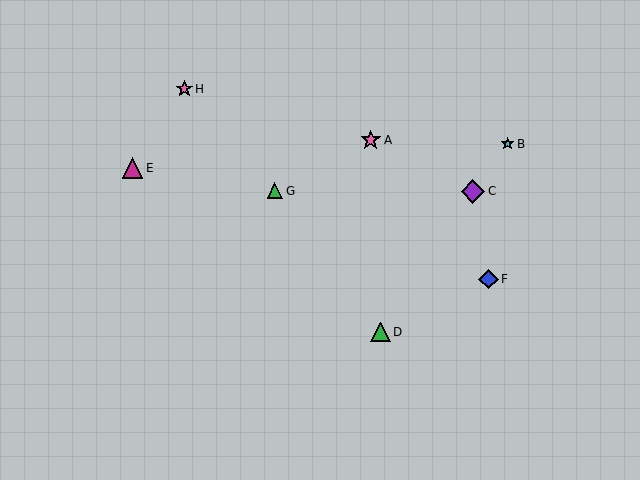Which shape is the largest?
The purple diamond (labeled C) is the largest.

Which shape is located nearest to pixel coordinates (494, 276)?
The blue diamond (labeled F) at (488, 279) is nearest to that location.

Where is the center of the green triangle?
The center of the green triangle is at (380, 332).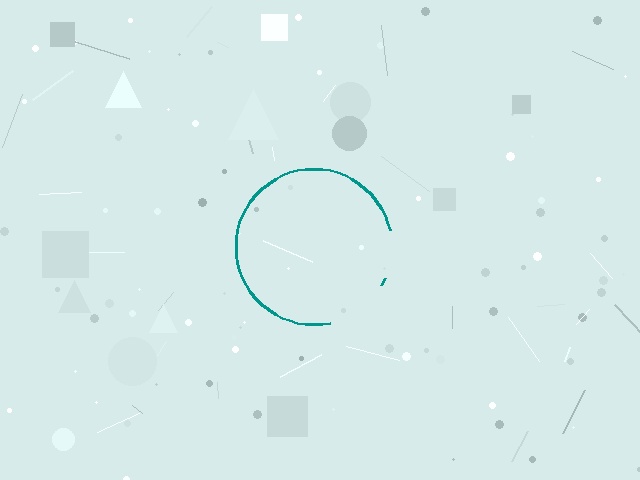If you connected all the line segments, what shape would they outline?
They would outline a circle.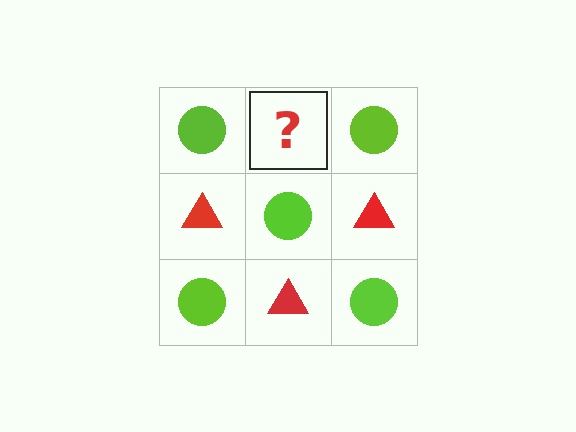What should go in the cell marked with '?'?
The missing cell should contain a red triangle.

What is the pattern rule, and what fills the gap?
The rule is that it alternates lime circle and red triangle in a checkerboard pattern. The gap should be filled with a red triangle.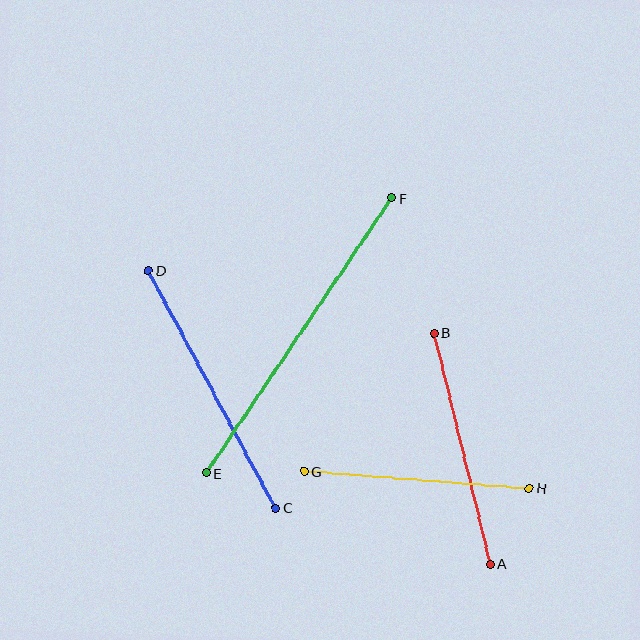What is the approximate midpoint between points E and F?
The midpoint is at approximately (299, 336) pixels.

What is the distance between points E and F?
The distance is approximately 332 pixels.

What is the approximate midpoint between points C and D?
The midpoint is at approximately (212, 389) pixels.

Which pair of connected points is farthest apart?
Points E and F are farthest apart.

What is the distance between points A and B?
The distance is approximately 238 pixels.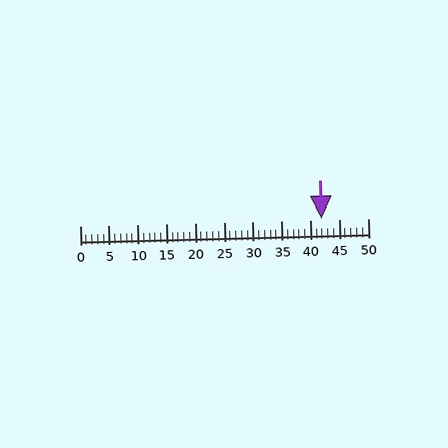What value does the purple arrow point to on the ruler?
The purple arrow points to approximately 42.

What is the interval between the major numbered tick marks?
The major tick marks are spaced 5 units apart.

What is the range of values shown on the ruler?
The ruler shows values from 0 to 50.